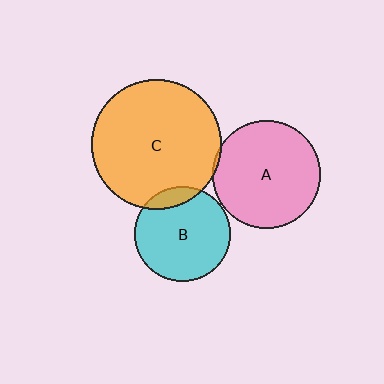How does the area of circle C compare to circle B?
Approximately 1.9 times.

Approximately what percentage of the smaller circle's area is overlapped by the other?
Approximately 10%.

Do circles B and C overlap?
Yes.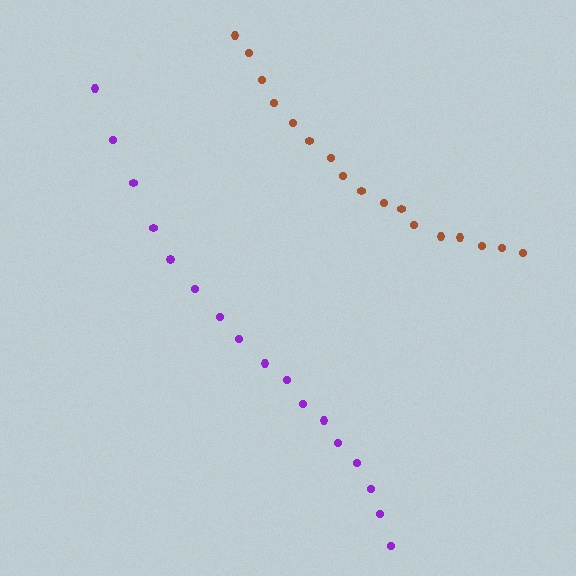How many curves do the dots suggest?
There are 2 distinct paths.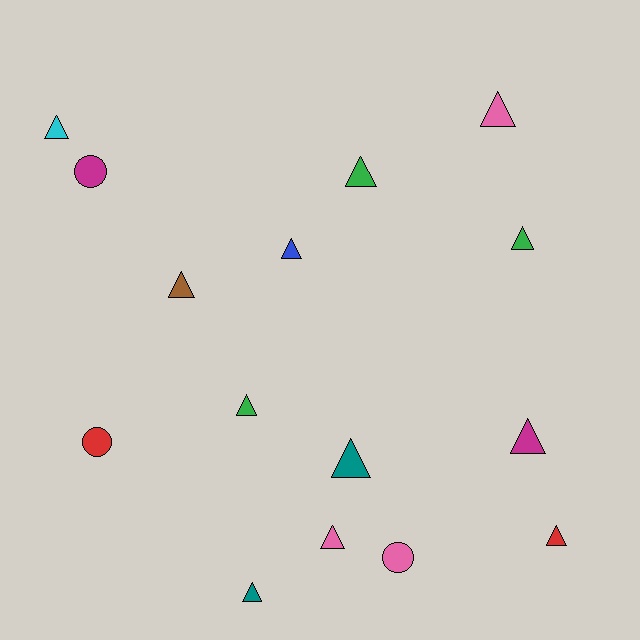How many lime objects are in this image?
There are no lime objects.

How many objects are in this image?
There are 15 objects.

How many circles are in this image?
There are 3 circles.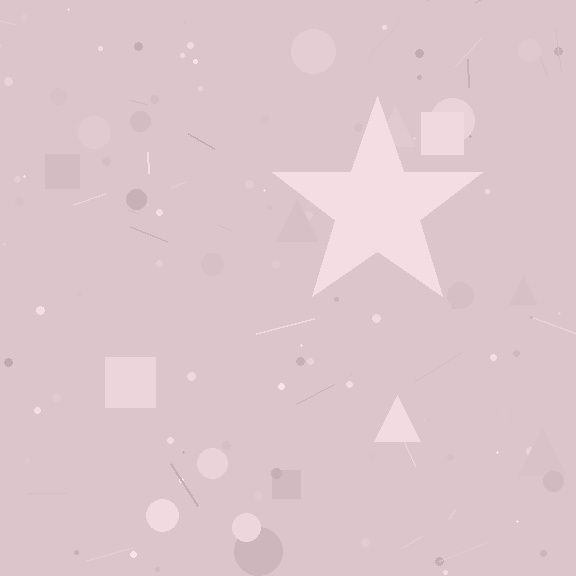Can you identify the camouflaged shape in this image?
The camouflaged shape is a star.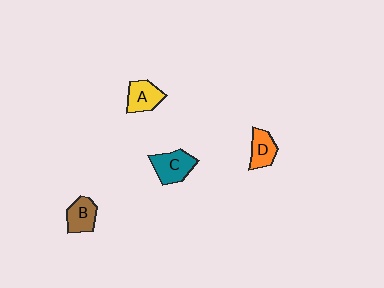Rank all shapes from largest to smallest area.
From largest to smallest: C (teal), A (yellow), B (brown), D (orange).